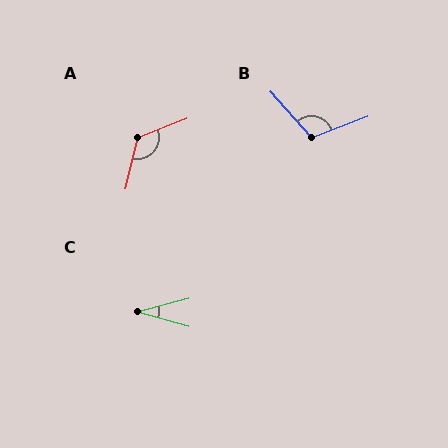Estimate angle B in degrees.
Approximately 111 degrees.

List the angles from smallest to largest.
C (30°), B (111°), A (124°).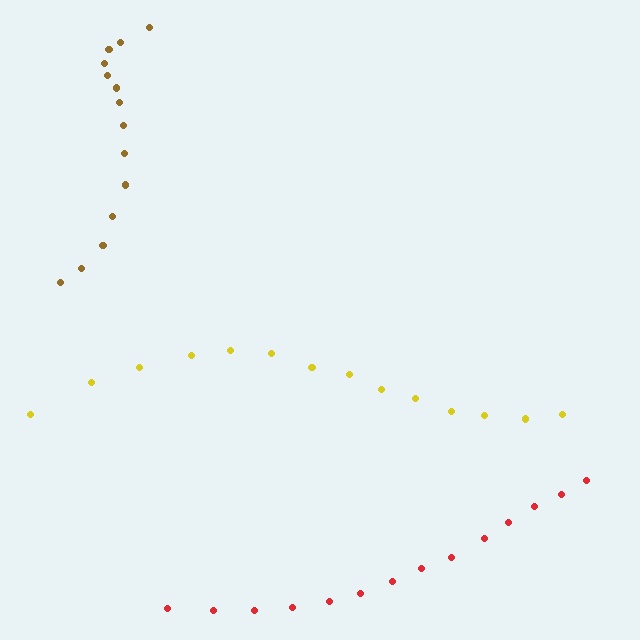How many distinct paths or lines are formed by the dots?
There are 3 distinct paths.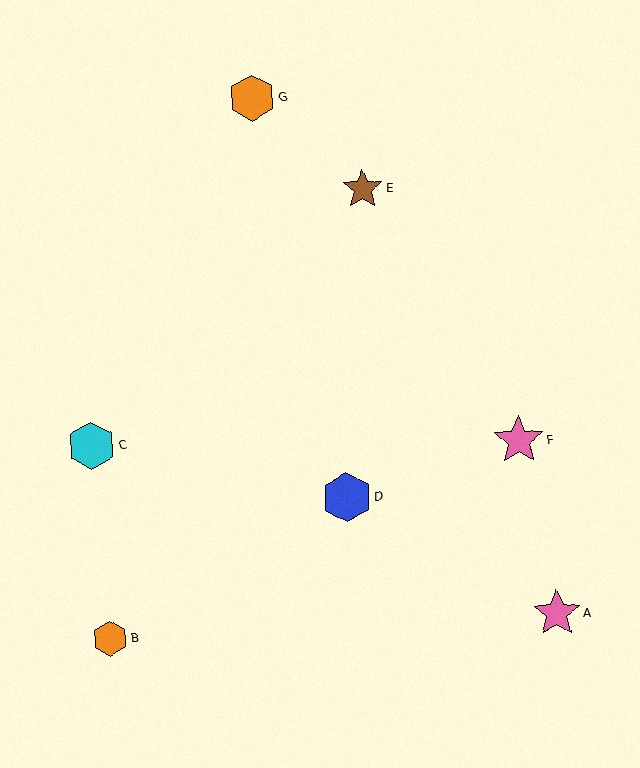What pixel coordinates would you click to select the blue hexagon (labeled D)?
Click at (347, 497) to select the blue hexagon D.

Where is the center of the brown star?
The center of the brown star is at (363, 189).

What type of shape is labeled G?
Shape G is an orange hexagon.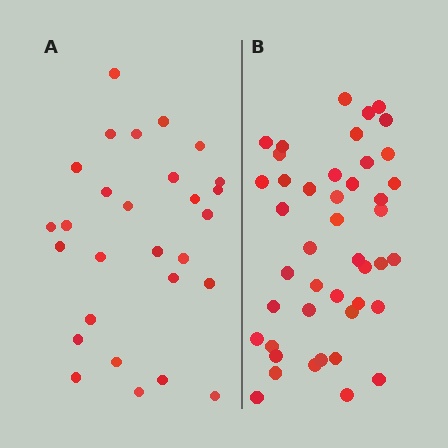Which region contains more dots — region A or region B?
Region B (the right region) has more dots.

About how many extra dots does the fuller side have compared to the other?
Region B has approximately 15 more dots than region A.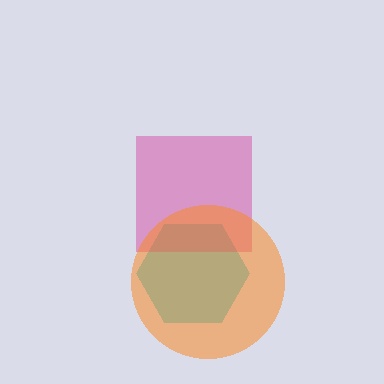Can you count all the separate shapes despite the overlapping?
Yes, there are 3 separate shapes.